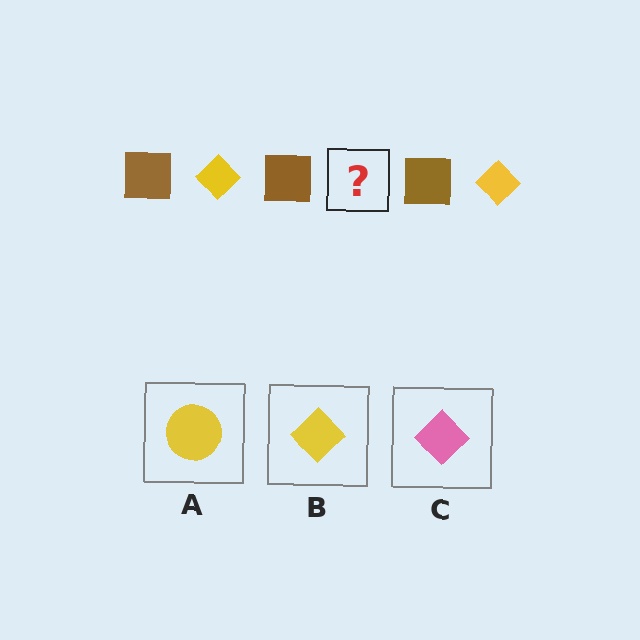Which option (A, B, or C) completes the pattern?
B.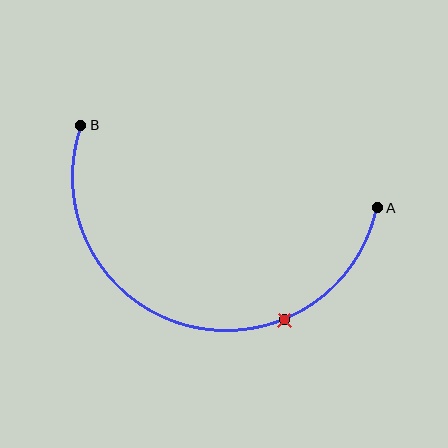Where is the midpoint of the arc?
The arc midpoint is the point on the curve farthest from the straight line joining A and B. It sits below that line.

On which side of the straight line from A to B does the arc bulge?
The arc bulges below the straight line connecting A and B.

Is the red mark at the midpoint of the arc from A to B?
No. The red mark lies on the arc but is closer to endpoint A. The arc midpoint would be at the point on the curve equidistant along the arc from both A and B.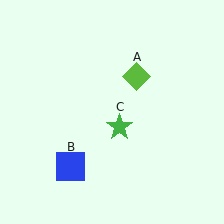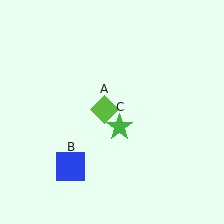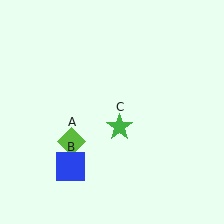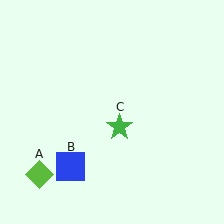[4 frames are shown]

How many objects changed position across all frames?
1 object changed position: lime diamond (object A).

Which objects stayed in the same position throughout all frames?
Blue square (object B) and green star (object C) remained stationary.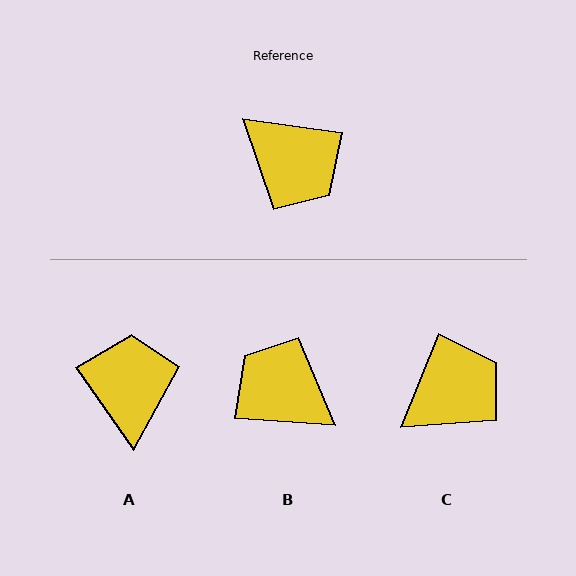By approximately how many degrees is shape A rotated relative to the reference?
Approximately 132 degrees counter-clockwise.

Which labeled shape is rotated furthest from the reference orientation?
B, about 176 degrees away.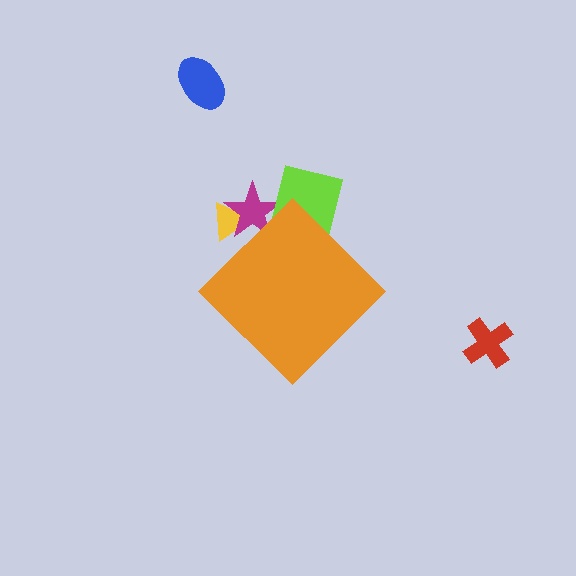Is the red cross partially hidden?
No, the red cross is fully visible.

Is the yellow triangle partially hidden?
Yes, the yellow triangle is partially hidden behind the orange diamond.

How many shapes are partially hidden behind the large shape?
3 shapes are partially hidden.